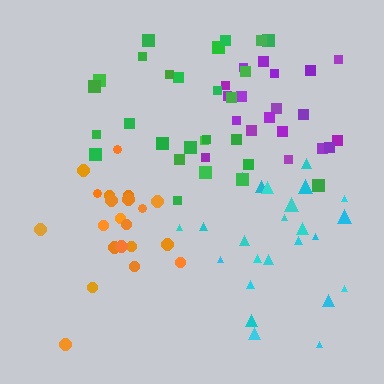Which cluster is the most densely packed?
Orange.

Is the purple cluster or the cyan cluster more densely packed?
Cyan.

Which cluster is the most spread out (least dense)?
Purple.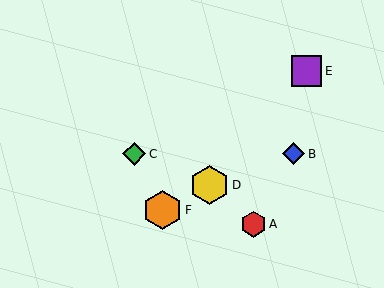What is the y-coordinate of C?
Object C is at y≈154.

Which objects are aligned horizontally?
Objects B, C are aligned horizontally.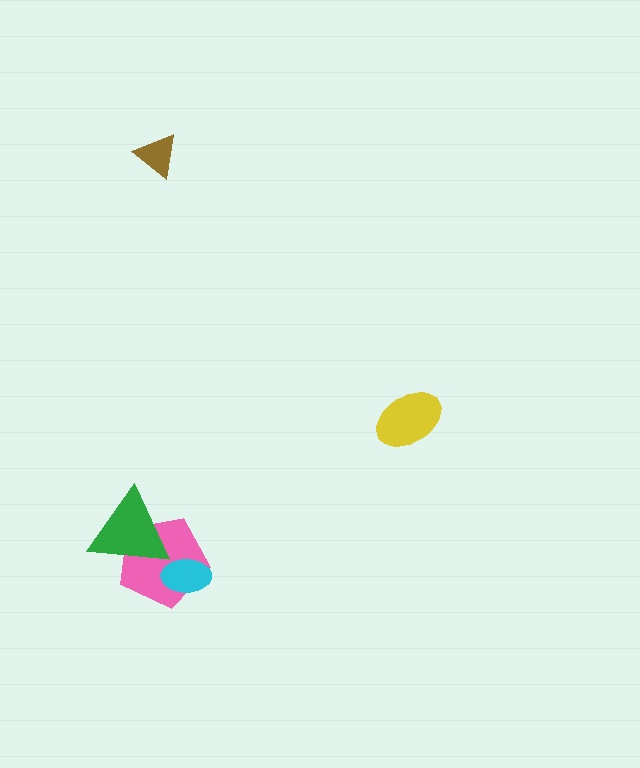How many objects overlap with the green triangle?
1 object overlaps with the green triangle.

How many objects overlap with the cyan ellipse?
1 object overlaps with the cyan ellipse.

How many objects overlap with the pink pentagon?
2 objects overlap with the pink pentagon.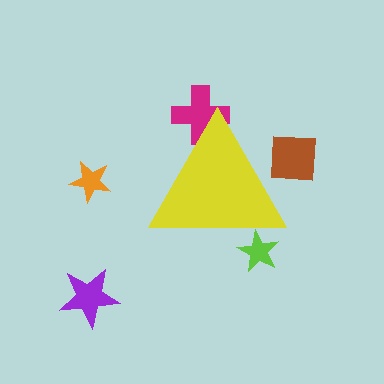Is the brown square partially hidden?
Yes, the brown square is partially hidden behind the yellow triangle.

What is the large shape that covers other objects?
A yellow triangle.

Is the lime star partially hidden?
Yes, the lime star is partially hidden behind the yellow triangle.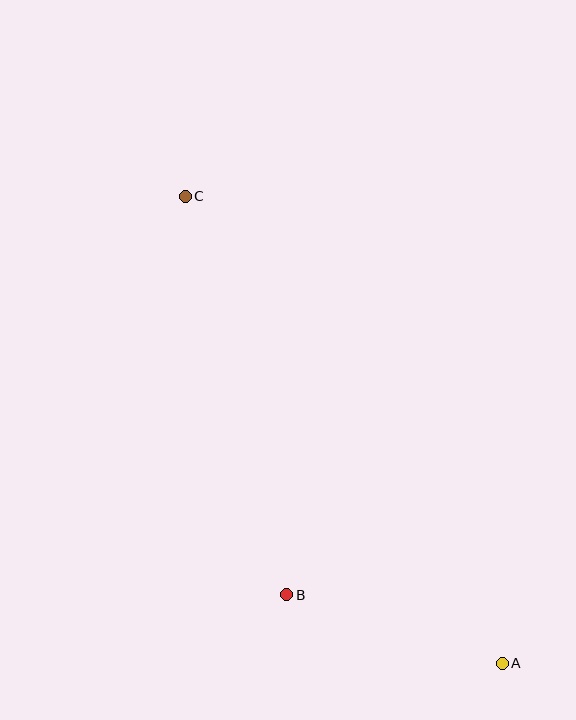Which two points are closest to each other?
Points A and B are closest to each other.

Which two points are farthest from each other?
Points A and C are farthest from each other.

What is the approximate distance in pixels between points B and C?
The distance between B and C is approximately 412 pixels.